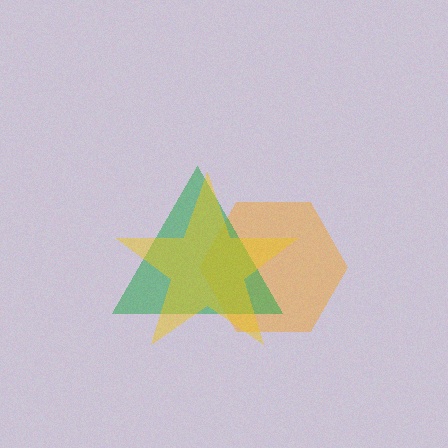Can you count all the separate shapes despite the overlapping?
Yes, there are 3 separate shapes.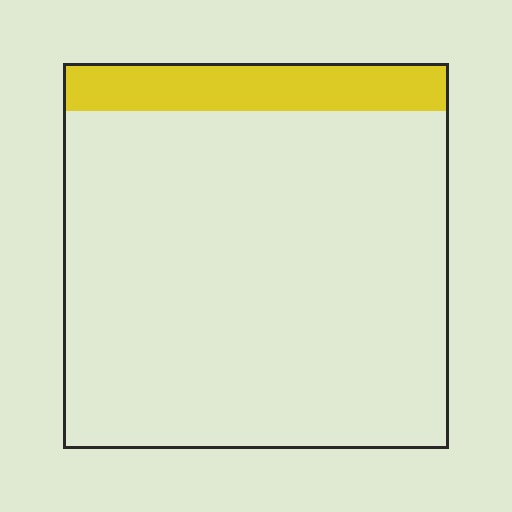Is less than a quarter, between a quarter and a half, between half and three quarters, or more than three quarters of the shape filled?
Less than a quarter.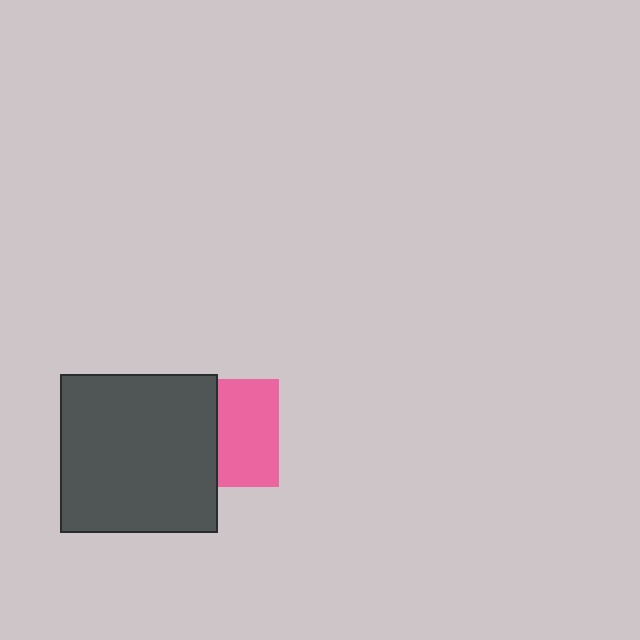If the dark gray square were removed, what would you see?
You would see the complete pink square.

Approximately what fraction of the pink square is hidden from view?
Roughly 43% of the pink square is hidden behind the dark gray square.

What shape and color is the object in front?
The object in front is a dark gray square.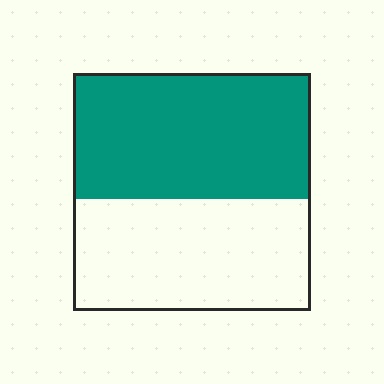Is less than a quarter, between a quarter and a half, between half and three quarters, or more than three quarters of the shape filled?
Between half and three quarters.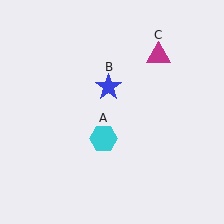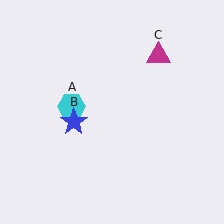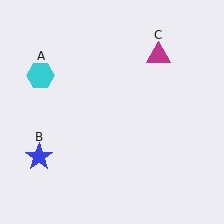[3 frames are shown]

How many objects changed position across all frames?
2 objects changed position: cyan hexagon (object A), blue star (object B).